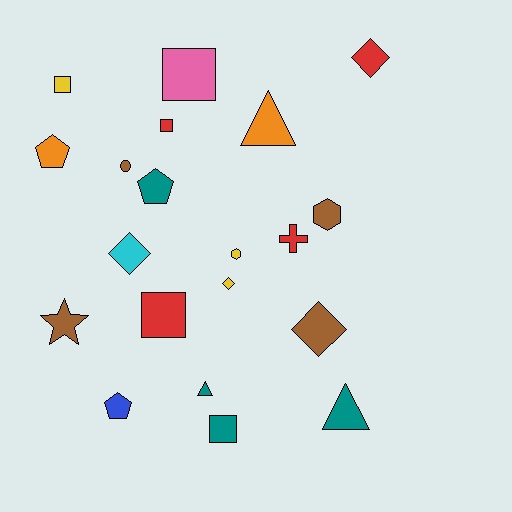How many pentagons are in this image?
There are 3 pentagons.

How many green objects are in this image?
There are no green objects.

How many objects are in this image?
There are 20 objects.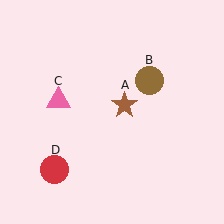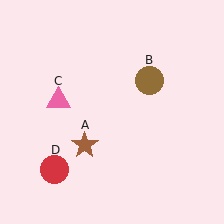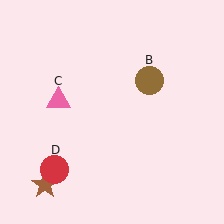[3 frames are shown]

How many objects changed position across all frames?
1 object changed position: brown star (object A).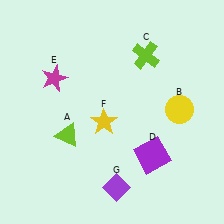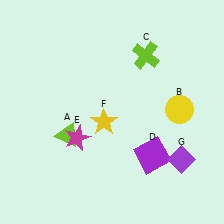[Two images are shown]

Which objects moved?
The objects that moved are: the magenta star (E), the purple diamond (G).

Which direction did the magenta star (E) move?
The magenta star (E) moved down.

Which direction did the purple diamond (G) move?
The purple diamond (G) moved right.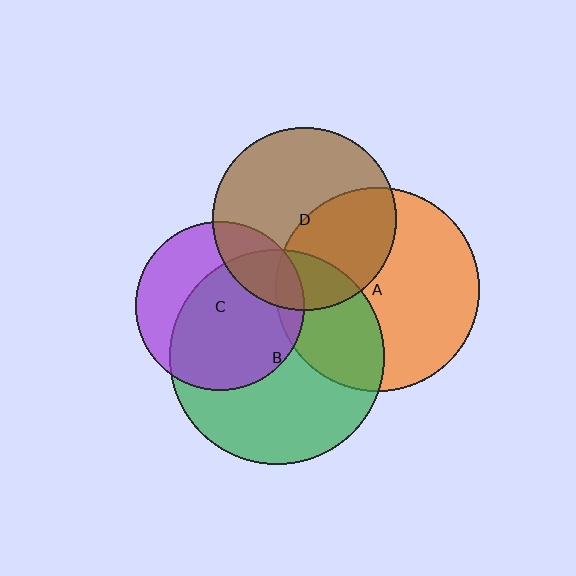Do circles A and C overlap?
Yes.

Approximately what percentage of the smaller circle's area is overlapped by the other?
Approximately 10%.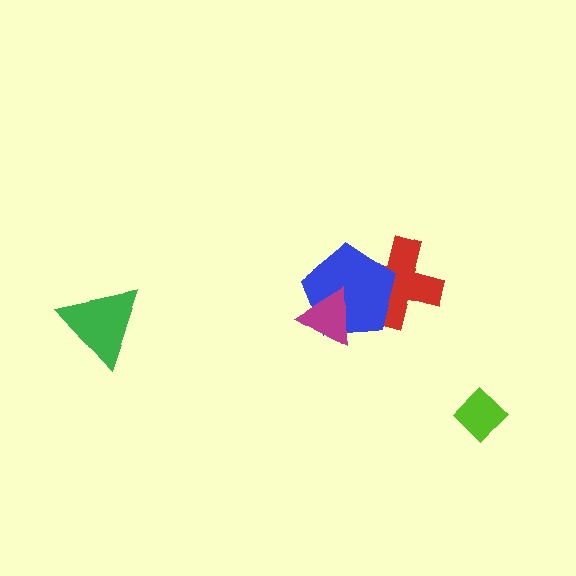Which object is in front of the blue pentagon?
The magenta triangle is in front of the blue pentagon.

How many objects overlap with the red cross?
1 object overlaps with the red cross.